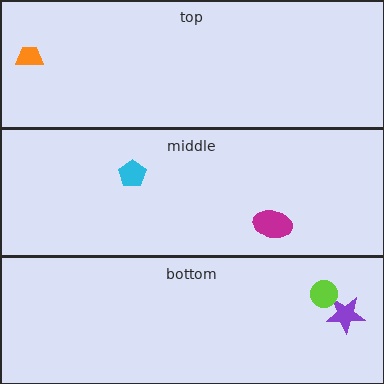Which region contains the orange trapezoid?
The top region.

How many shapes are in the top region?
1.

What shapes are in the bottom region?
The purple star, the lime circle.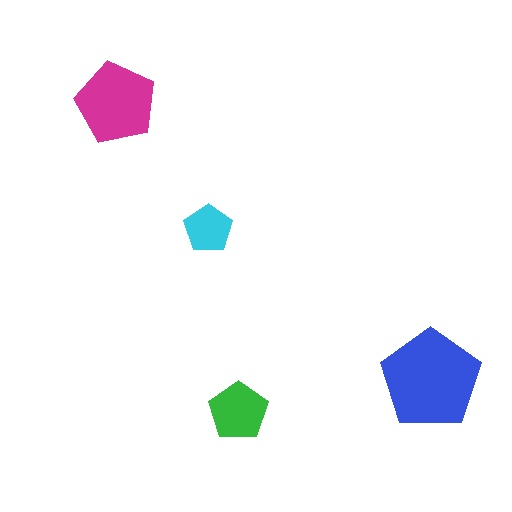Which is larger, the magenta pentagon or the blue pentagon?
The blue one.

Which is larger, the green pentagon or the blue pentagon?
The blue one.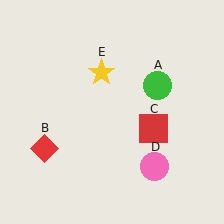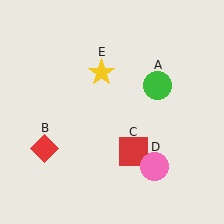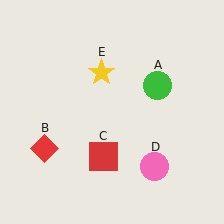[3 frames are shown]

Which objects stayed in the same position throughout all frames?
Green circle (object A) and red diamond (object B) and pink circle (object D) and yellow star (object E) remained stationary.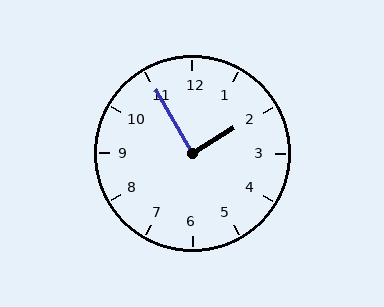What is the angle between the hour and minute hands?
Approximately 88 degrees.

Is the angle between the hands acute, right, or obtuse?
It is right.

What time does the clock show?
1:55.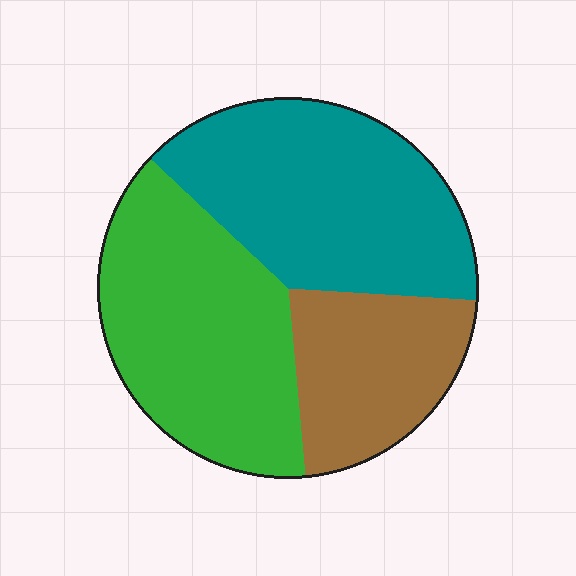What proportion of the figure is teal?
Teal covers around 40% of the figure.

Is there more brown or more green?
Green.